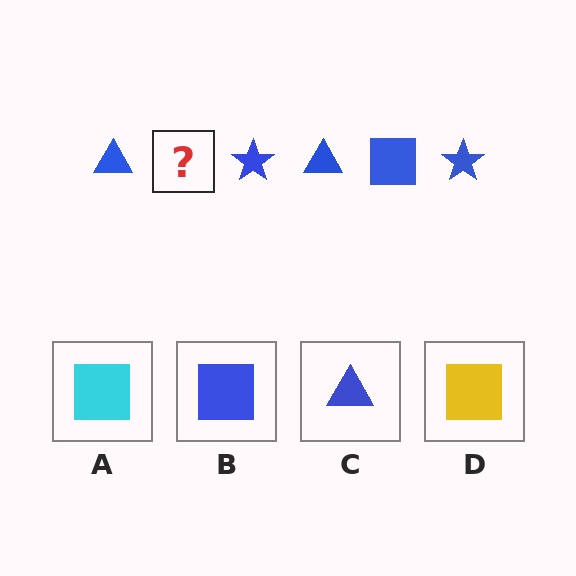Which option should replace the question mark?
Option B.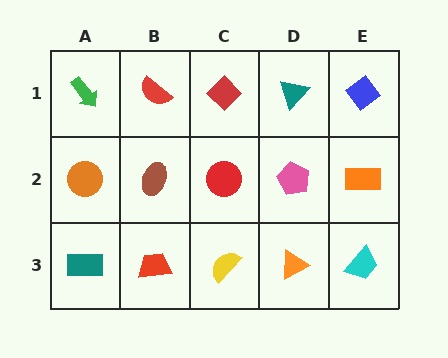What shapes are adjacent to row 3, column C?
A red circle (row 2, column C), a red trapezoid (row 3, column B), an orange triangle (row 3, column D).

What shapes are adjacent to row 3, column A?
An orange circle (row 2, column A), a red trapezoid (row 3, column B).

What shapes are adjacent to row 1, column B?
A brown ellipse (row 2, column B), a green arrow (row 1, column A), a red diamond (row 1, column C).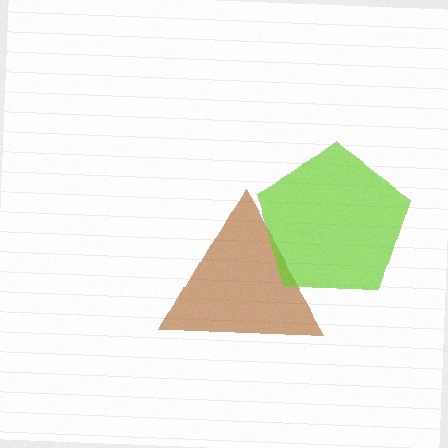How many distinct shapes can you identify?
There are 2 distinct shapes: a brown triangle, a lime pentagon.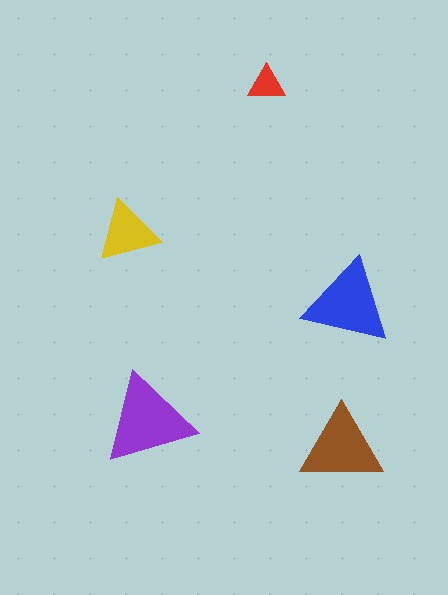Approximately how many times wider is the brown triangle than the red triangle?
About 2 times wider.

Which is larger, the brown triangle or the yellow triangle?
The brown one.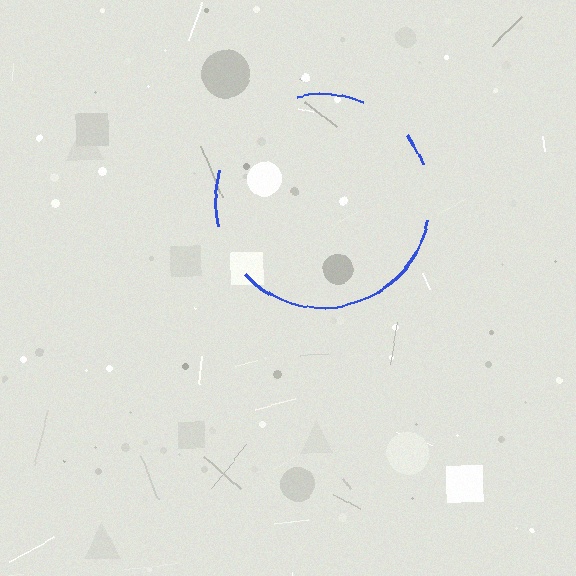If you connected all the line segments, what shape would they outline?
They would outline a circle.